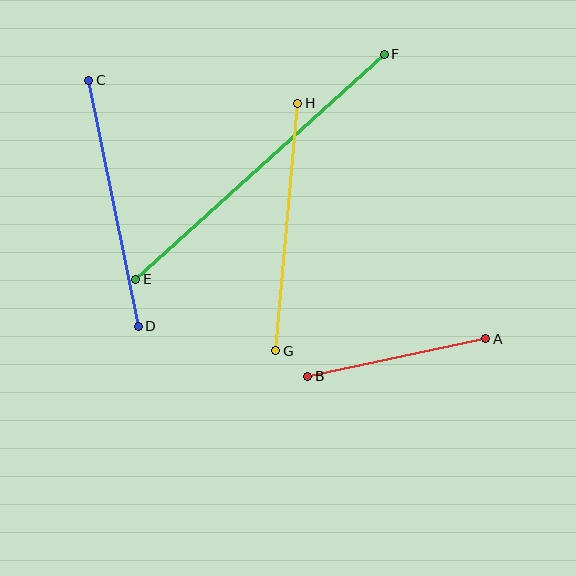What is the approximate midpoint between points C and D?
The midpoint is at approximately (113, 203) pixels.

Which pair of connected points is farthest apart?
Points E and F are farthest apart.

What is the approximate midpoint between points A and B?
The midpoint is at approximately (397, 357) pixels.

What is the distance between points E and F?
The distance is approximately 335 pixels.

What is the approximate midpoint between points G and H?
The midpoint is at approximately (287, 227) pixels.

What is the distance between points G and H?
The distance is approximately 248 pixels.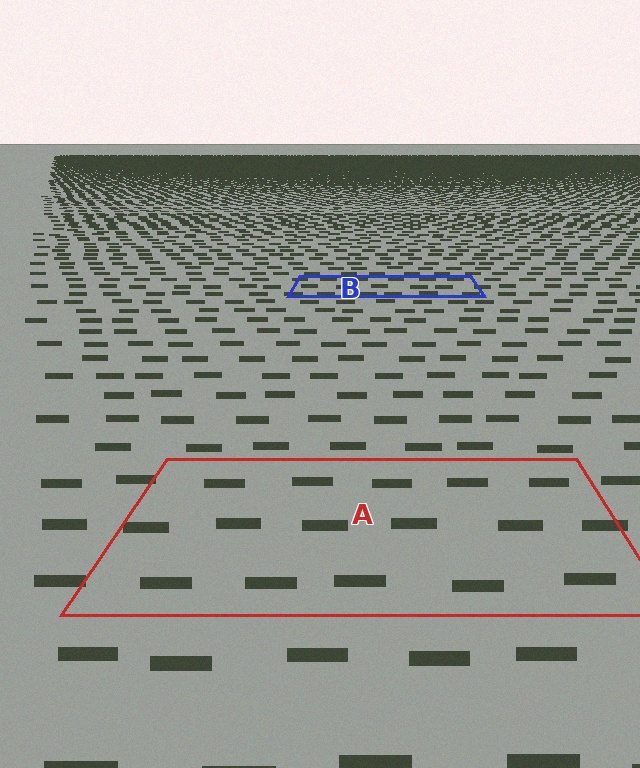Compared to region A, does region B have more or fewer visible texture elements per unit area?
Region B has more texture elements per unit area — they are packed more densely because it is farther away.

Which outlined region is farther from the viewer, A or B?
Region B is farther from the viewer — the texture elements inside it appear smaller and more densely packed.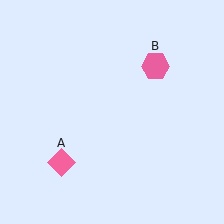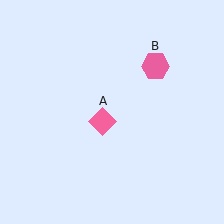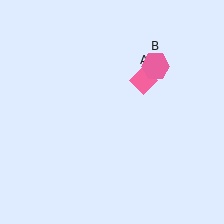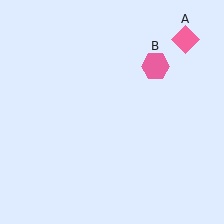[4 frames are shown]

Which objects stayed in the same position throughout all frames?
Pink hexagon (object B) remained stationary.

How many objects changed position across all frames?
1 object changed position: pink diamond (object A).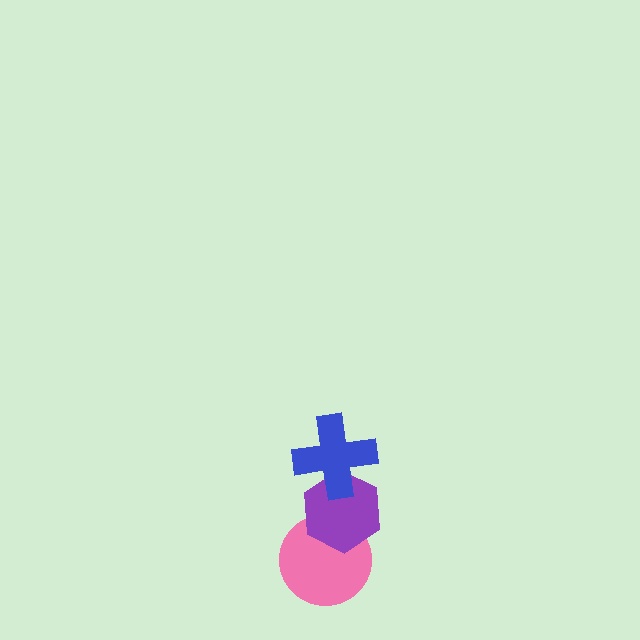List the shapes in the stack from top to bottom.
From top to bottom: the blue cross, the purple hexagon, the pink circle.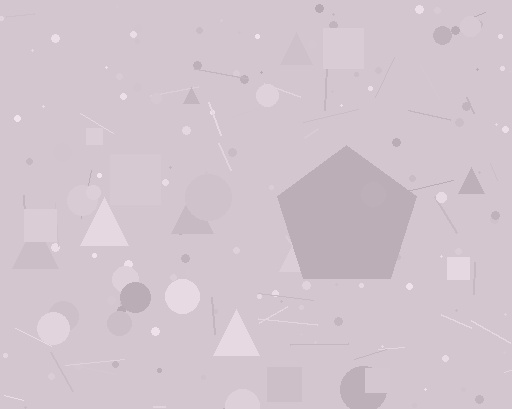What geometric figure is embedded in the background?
A pentagon is embedded in the background.